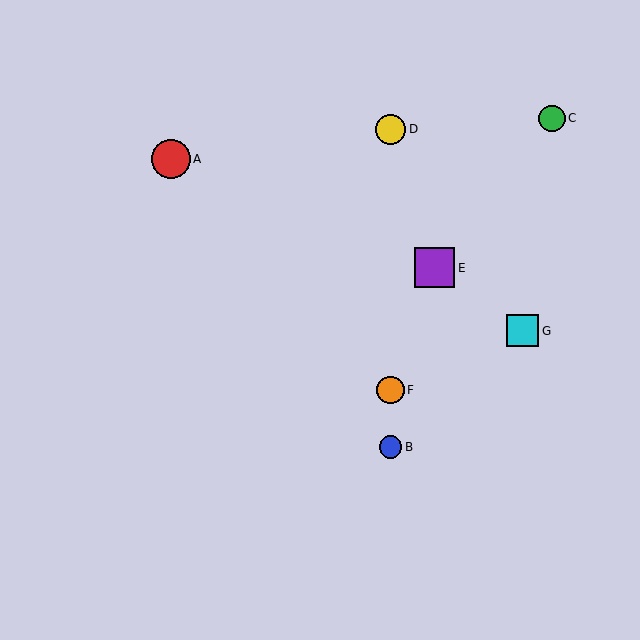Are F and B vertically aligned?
Yes, both are at x≈391.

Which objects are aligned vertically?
Objects B, D, F are aligned vertically.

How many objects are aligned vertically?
3 objects (B, D, F) are aligned vertically.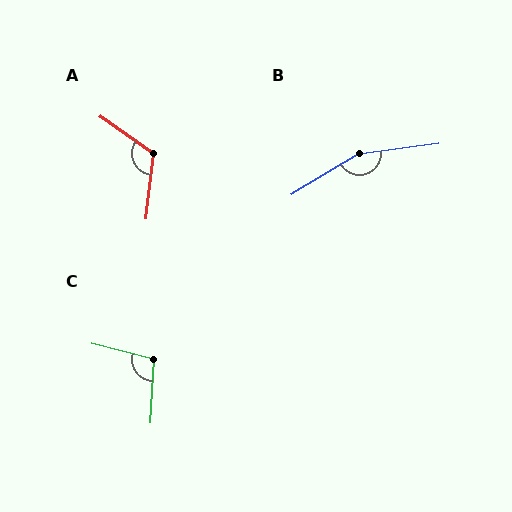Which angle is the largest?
B, at approximately 156 degrees.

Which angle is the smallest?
C, at approximately 101 degrees.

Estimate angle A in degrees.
Approximately 119 degrees.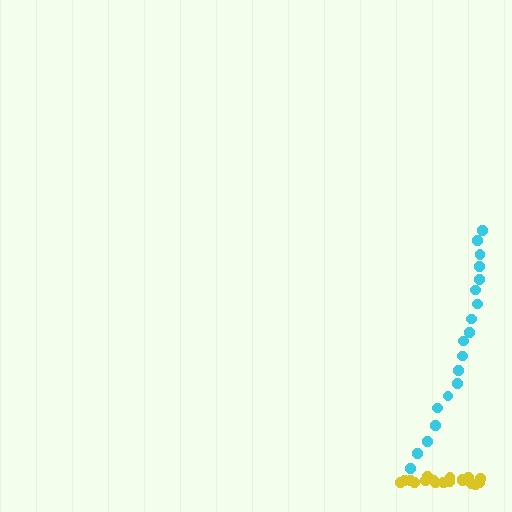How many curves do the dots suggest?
There are 2 distinct paths.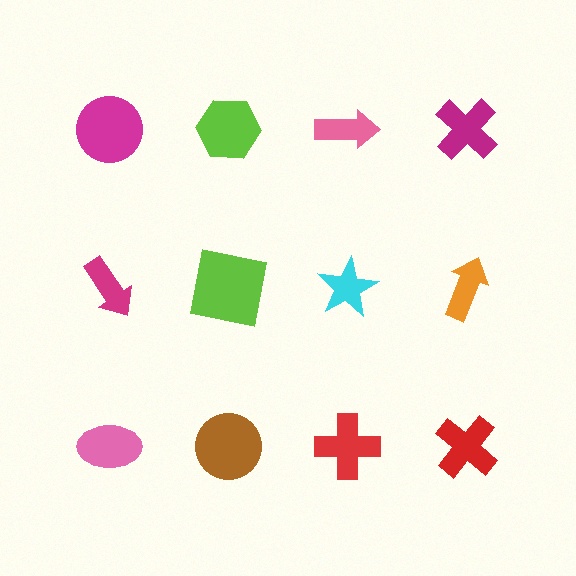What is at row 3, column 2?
A brown circle.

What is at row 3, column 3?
A red cross.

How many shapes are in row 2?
4 shapes.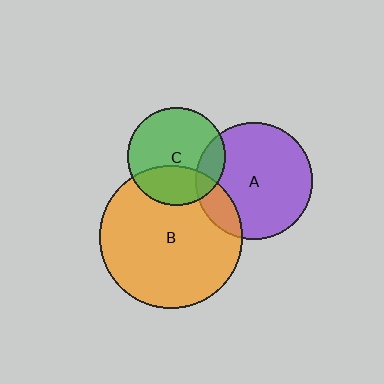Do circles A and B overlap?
Yes.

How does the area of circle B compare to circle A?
Approximately 1.5 times.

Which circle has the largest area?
Circle B (orange).